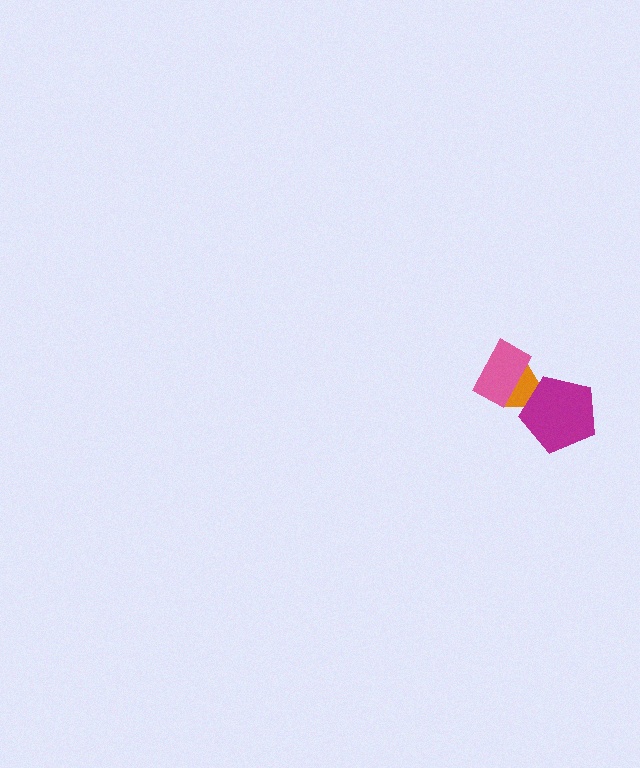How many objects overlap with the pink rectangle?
1 object overlaps with the pink rectangle.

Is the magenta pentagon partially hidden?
No, no other shape covers it.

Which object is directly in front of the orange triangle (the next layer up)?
The pink rectangle is directly in front of the orange triangle.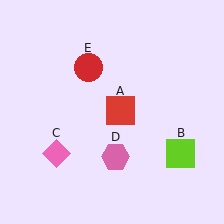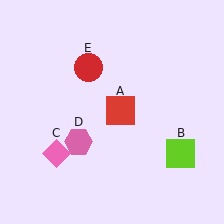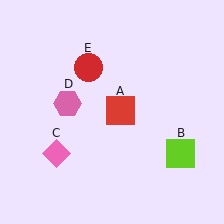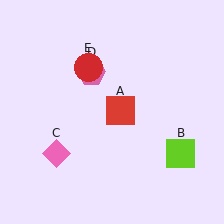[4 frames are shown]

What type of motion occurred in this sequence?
The pink hexagon (object D) rotated clockwise around the center of the scene.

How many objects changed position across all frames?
1 object changed position: pink hexagon (object D).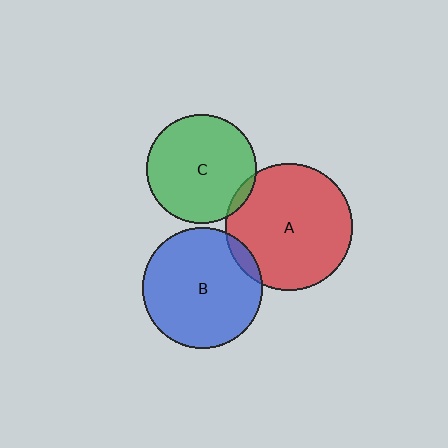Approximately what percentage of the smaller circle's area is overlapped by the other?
Approximately 5%.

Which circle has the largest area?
Circle A (red).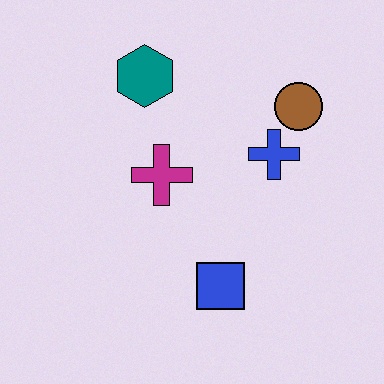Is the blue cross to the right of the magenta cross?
Yes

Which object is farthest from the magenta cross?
The brown circle is farthest from the magenta cross.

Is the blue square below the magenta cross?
Yes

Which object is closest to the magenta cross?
The teal hexagon is closest to the magenta cross.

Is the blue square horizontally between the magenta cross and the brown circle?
Yes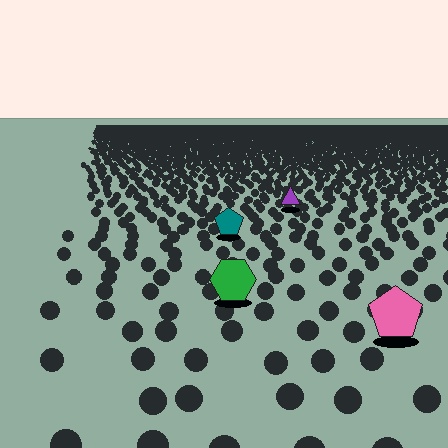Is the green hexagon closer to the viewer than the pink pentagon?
No. The pink pentagon is closer — you can tell from the texture gradient: the ground texture is coarser near it.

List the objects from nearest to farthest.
From nearest to farthest: the pink pentagon, the green hexagon, the teal pentagon, the purple triangle.